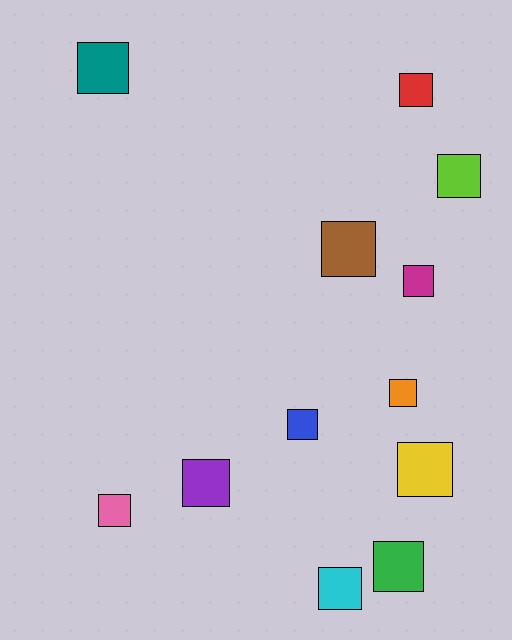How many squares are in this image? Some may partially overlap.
There are 12 squares.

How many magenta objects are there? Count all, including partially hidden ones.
There is 1 magenta object.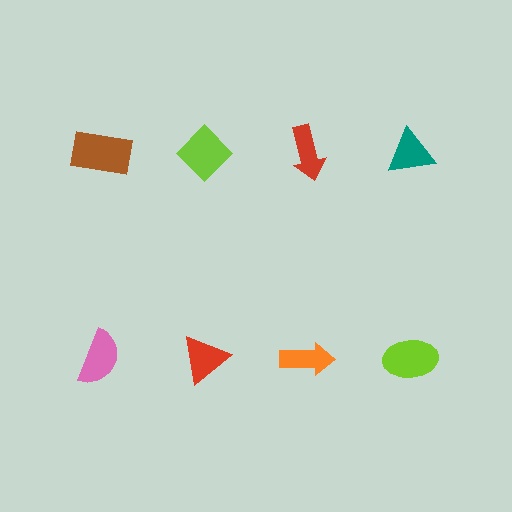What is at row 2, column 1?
A pink semicircle.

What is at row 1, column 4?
A teal triangle.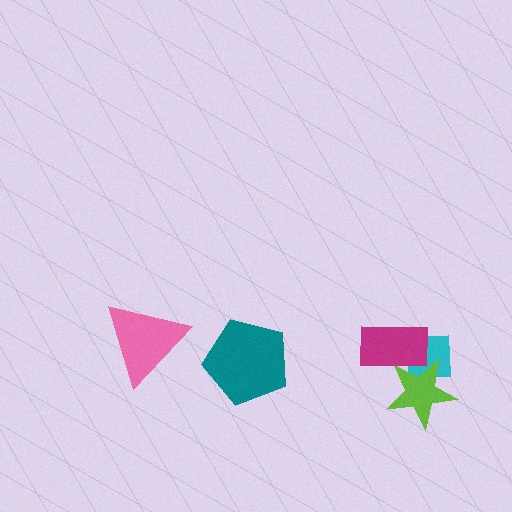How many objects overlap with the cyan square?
2 objects overlap with the cyan square.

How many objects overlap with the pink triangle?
0 objects overlap with the pink triangle.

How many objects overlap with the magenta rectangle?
2 objects overlap with the magenta rectangle.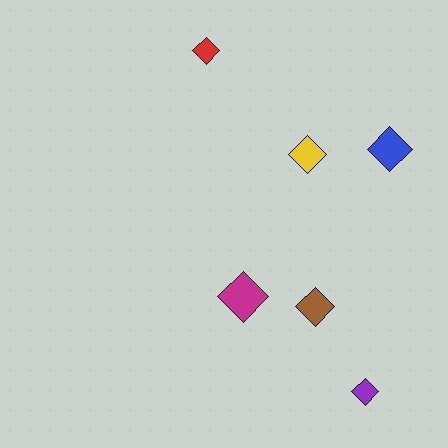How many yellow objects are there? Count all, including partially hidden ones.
There is 1 yellow object.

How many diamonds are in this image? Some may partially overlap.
There are 6 diamonds.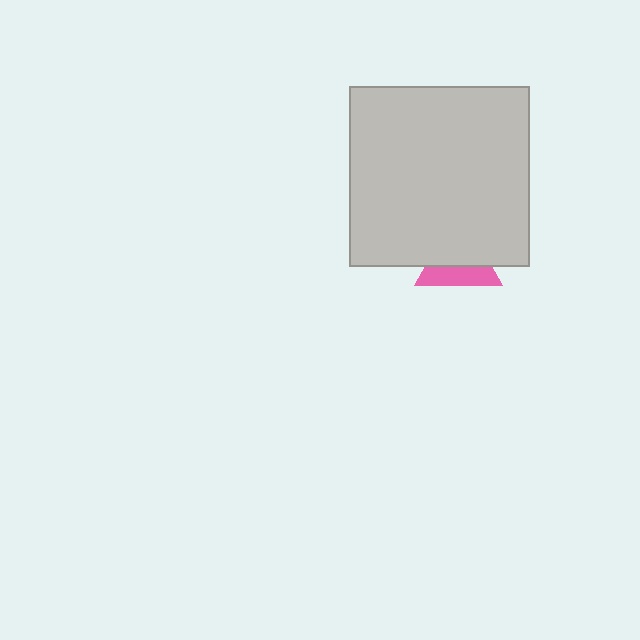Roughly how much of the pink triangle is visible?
A small part of it is visible (roughly 41%).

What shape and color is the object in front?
The object in front is a light gray square.